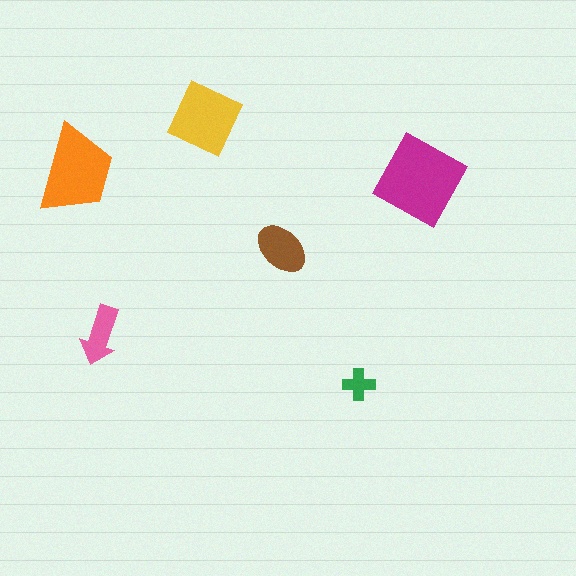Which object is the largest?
The magenta square.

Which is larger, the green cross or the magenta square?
The magenta square.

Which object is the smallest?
The green cross.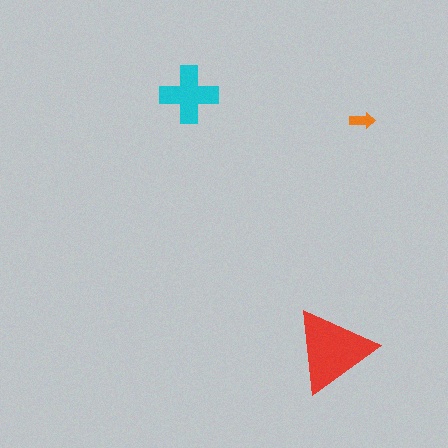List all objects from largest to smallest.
The red triangle, the cyan cross, the orange arrow.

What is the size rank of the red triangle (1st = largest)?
1st.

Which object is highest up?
The cyan cross is topmost.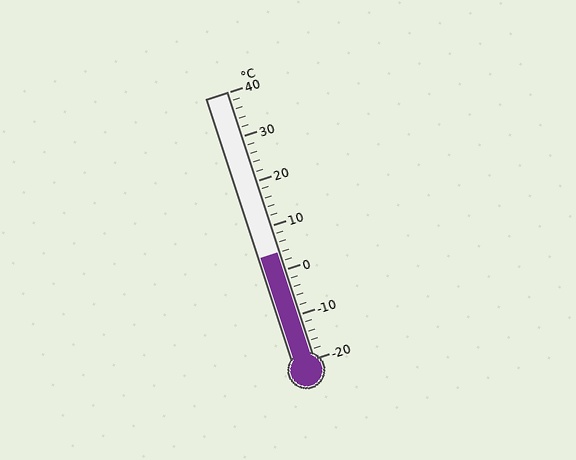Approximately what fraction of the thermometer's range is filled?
The thermometer is filled to approximately 40% of its range.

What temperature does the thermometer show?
The thermometer shows approximately 4°C.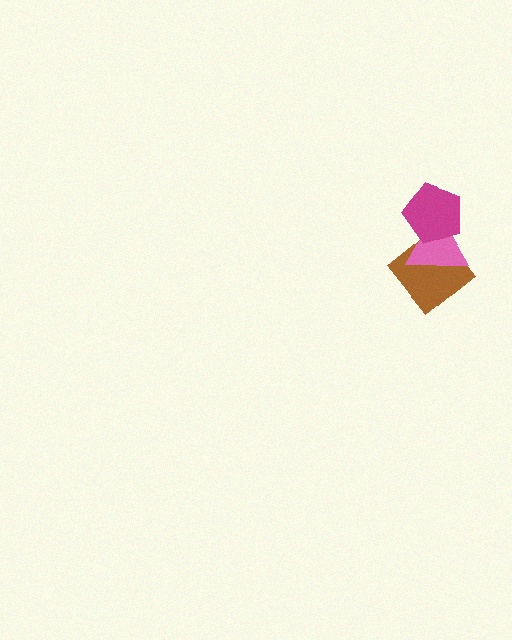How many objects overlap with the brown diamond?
1 object overlaps with the brown diamond.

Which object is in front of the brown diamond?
The pink triangle is in front of the brown diamond.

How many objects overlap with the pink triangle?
2 objects overlap with the pink triangle.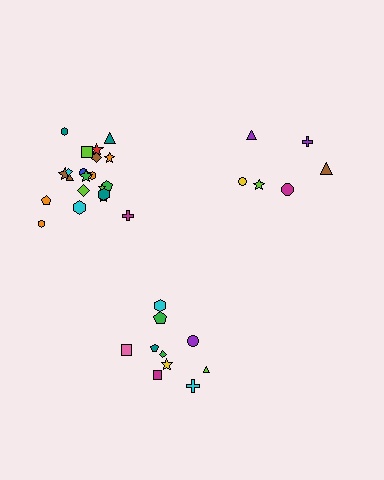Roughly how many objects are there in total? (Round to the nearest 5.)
Roughly 40 objects in total.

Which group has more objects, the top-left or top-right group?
The top-left group.